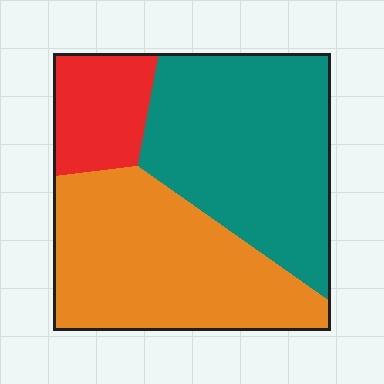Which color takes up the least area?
Red, at roughly 15%.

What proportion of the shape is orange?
Orange covers around 40% of the shape.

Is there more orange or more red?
Orange.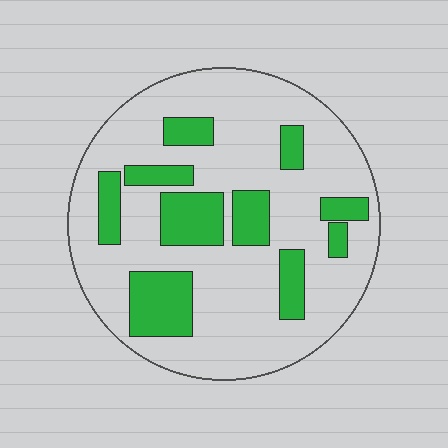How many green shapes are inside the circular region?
10.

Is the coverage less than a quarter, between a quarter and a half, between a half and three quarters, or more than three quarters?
Less than a quarter.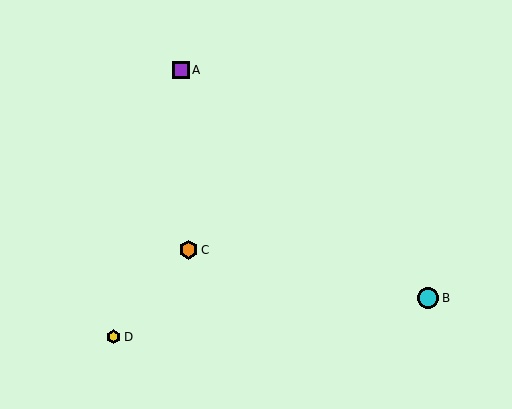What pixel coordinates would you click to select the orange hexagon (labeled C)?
Click at (188, 250) to select the orange hexagon C.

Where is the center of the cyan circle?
The center of the cyan circle is at (428, 298).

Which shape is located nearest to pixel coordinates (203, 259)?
The orange hexagon (labeled C) at (188, 250) is nearest to that location.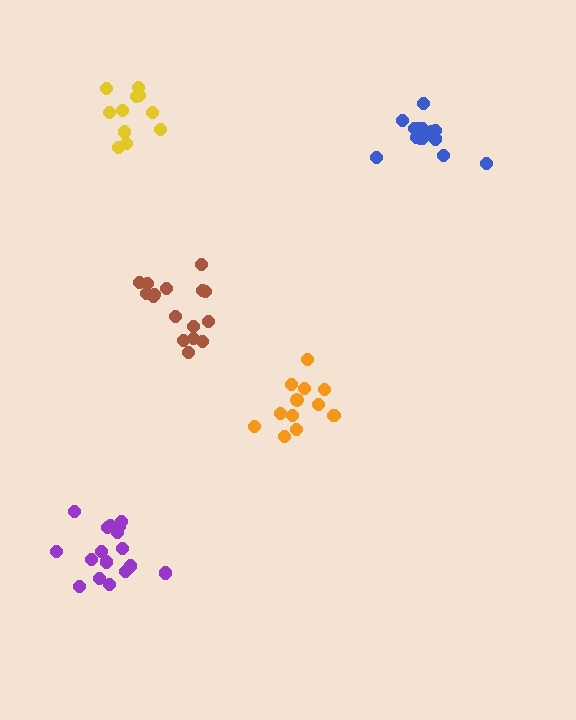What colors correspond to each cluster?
The clusters are colored: purple, brown, orange, blue, yellow.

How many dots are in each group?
Group 1: 17 dots, Group 2: 16 dots, Group 3: 12 dots, Group 4: 14 dots, Group 5: 11 dots (70 total).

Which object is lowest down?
The purple cluster is bottommost.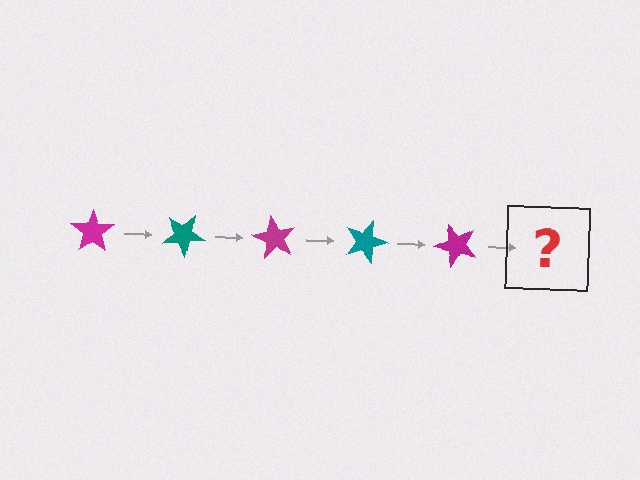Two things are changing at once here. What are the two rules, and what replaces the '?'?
The two rules are that it rotates 30 degrees each step and the color cycles through magenta and teal. The '?' should be a teal star, rotated 150 degrees from the start.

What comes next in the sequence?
The next element should be a teal star, rotated 150 degrees from the start.